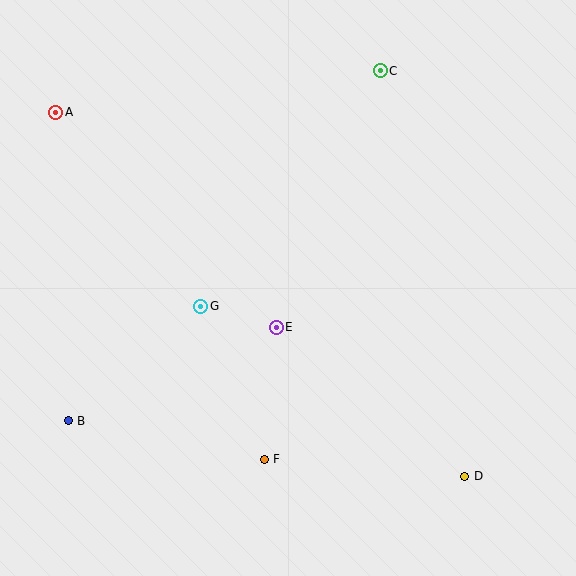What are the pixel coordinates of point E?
Point E is at (276, 327).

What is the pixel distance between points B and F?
The distance between B and F is 200 pixels.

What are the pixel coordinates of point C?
Point C is at (380, 71).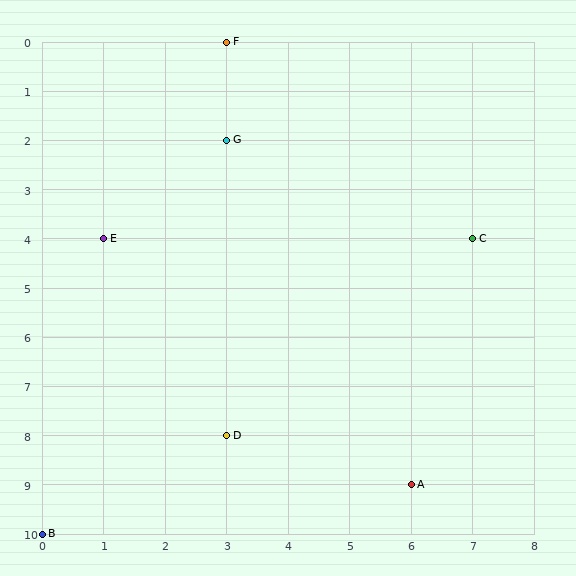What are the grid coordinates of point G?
Point G is at grid coordinates (3, 2).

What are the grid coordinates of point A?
Point A is at grid coordinates (6, 9).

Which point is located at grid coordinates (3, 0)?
Point F is at (3, 0).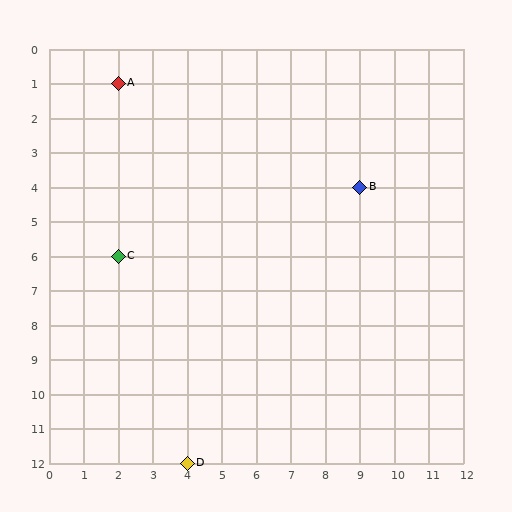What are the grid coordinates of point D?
Point D is at grid coordinates (4, 12).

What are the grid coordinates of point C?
Point C is at grid coordinates (2, 6).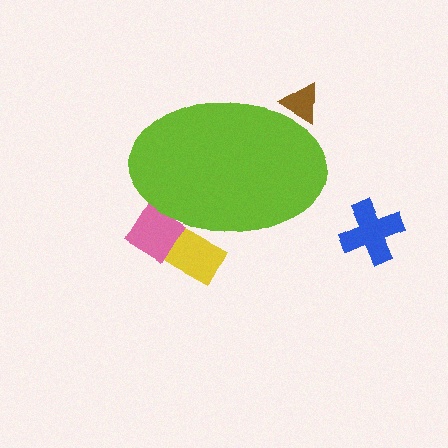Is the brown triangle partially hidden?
Yes, the brown triangle is partially hidden behind the lime ellipse.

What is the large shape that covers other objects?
A lime ellipse.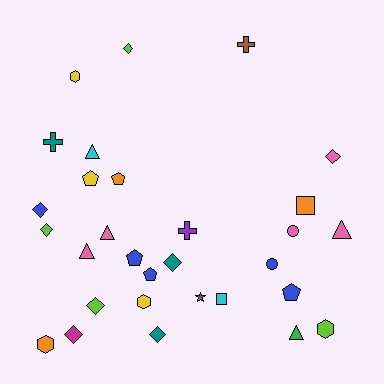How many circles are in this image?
There are 2 circles.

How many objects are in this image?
There are 30 objects.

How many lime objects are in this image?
There are 4 lime objects.